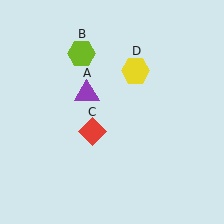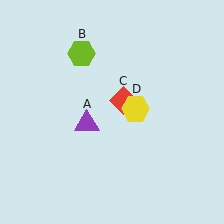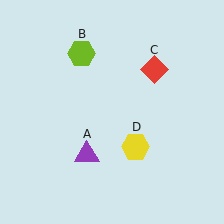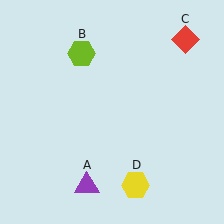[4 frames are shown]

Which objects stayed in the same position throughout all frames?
Lime hexagon (object B) remained stationary.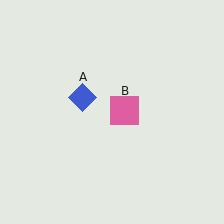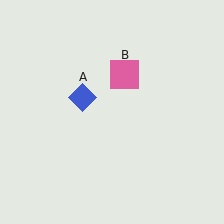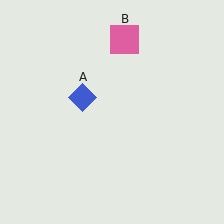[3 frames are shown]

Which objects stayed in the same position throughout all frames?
Blue diamond (object A) remained stationary.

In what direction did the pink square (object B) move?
The pink square (object B) moved up.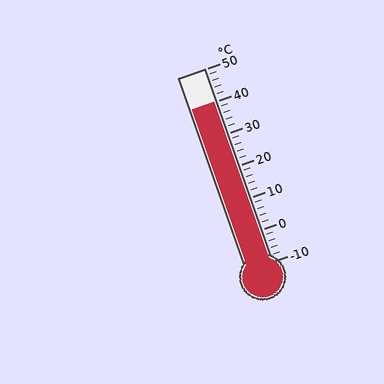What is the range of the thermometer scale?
The thermometer scale ranges from -10°C to 50°C.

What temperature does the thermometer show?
The thermometer shows approximately 40°C.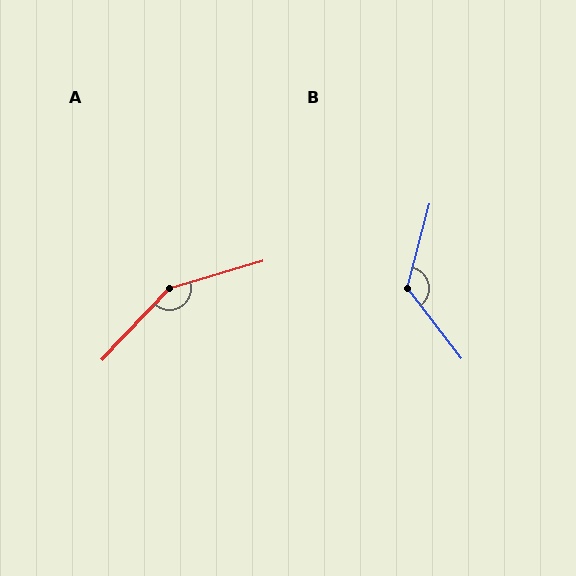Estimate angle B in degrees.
Approximately 128 degrees.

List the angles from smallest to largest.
B (128°), A (150°).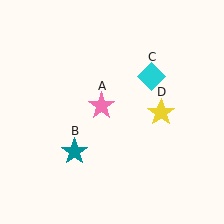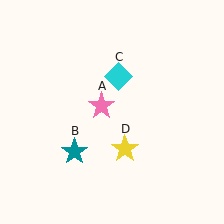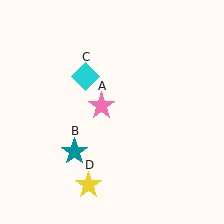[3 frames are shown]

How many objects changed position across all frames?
2 objects changed position: cyan diamond (object C), yellow star (object D).